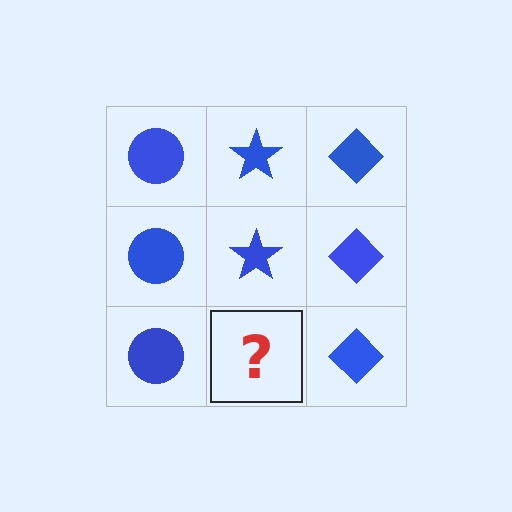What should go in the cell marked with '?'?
The missing cell should contain a blue star.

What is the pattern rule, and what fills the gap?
The rule is that each column has a consistent shape. The gap should be filled with a blue star.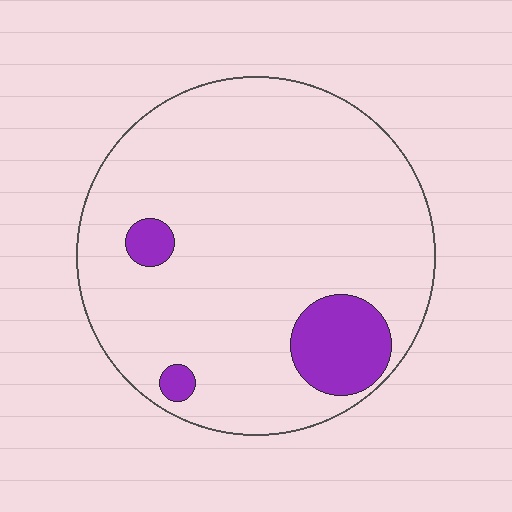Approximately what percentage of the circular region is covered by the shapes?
Approximately 10%.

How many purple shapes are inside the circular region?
3.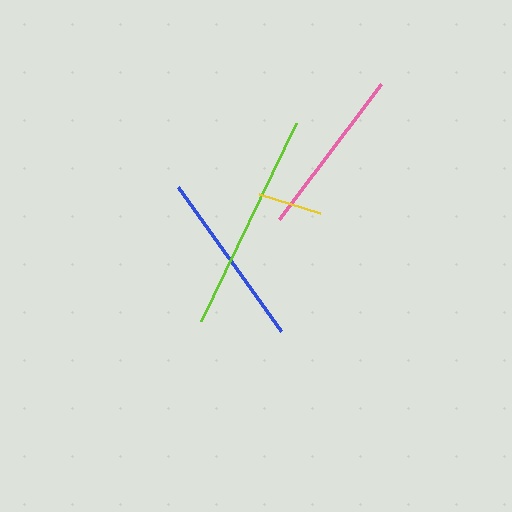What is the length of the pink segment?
The pink segment is approximately 169 pixels long.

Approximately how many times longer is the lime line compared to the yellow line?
The lime line is approximately 3.4 times the length of the yellow line.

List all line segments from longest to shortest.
From longest to shortest: lime, blue, pink, yellow.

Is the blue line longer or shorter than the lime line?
The lime line is longer than the blue line.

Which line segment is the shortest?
The yellow line is the shortest at approximately 64 pixels.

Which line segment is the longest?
The lime line is the longest at approximately 219 pixels.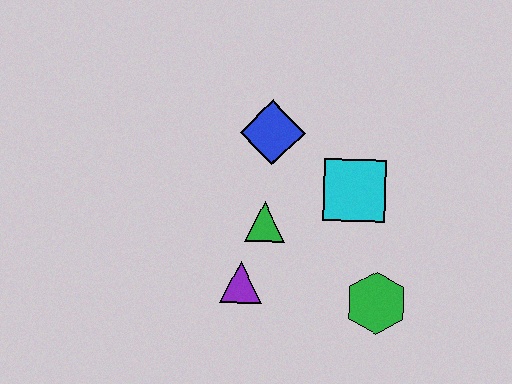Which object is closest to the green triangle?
The purple triangle is closest to the green triangle.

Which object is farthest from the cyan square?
The purple triangle is farthest from the cyan square.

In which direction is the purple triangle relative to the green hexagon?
The purple triangle is to the left of the green hexagon.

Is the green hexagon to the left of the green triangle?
No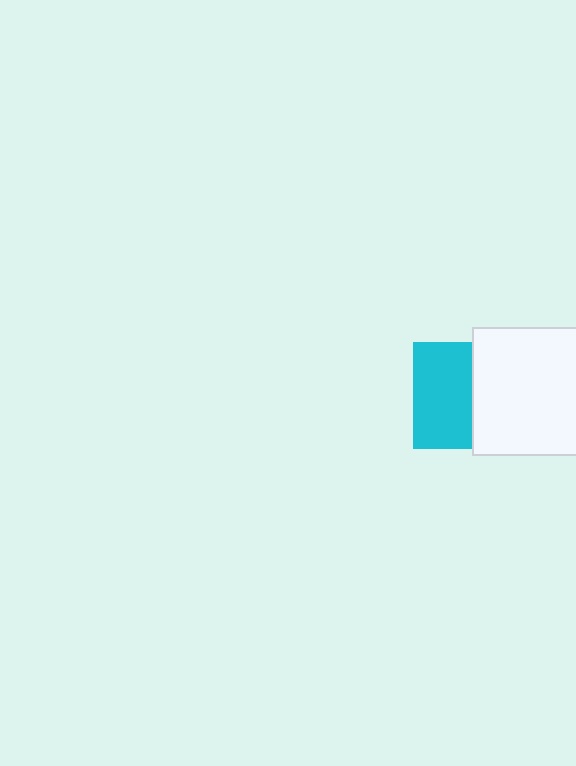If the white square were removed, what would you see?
You would see the complete cyan square.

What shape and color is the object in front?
The object in front is a white square.